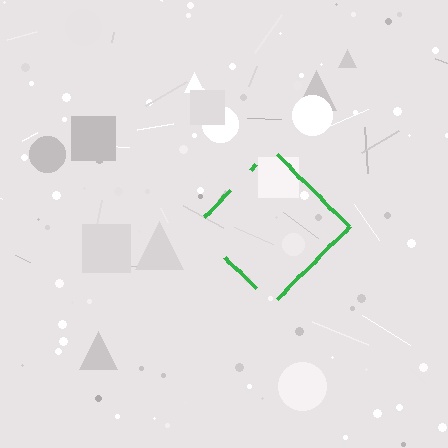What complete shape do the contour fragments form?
The contour fragments form a diamond.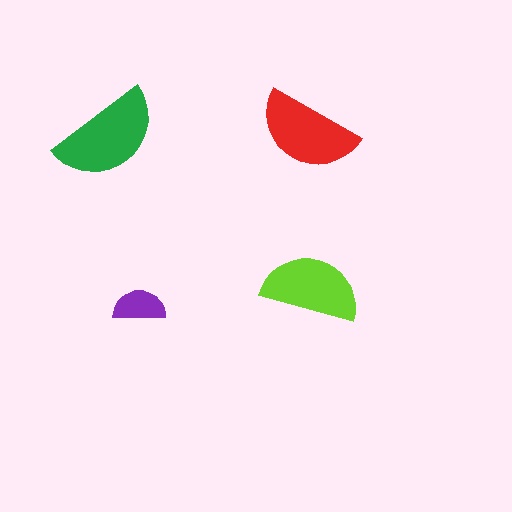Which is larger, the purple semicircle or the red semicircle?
The red one.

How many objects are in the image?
There are 4 objects in the image.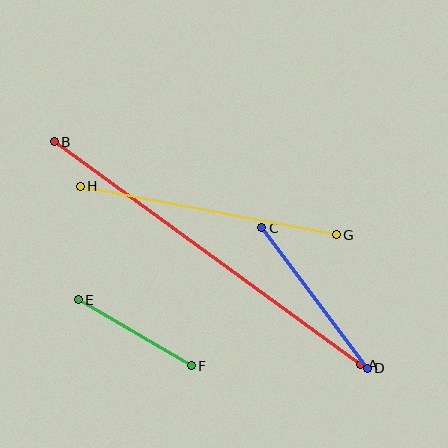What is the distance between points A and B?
The distance is approximately 379 pixels.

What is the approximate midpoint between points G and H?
The midpoint is at approximately (208, 211) pixels.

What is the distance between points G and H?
The distance is approximately 261 pixels.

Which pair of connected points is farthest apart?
Points A and B are farthest apart.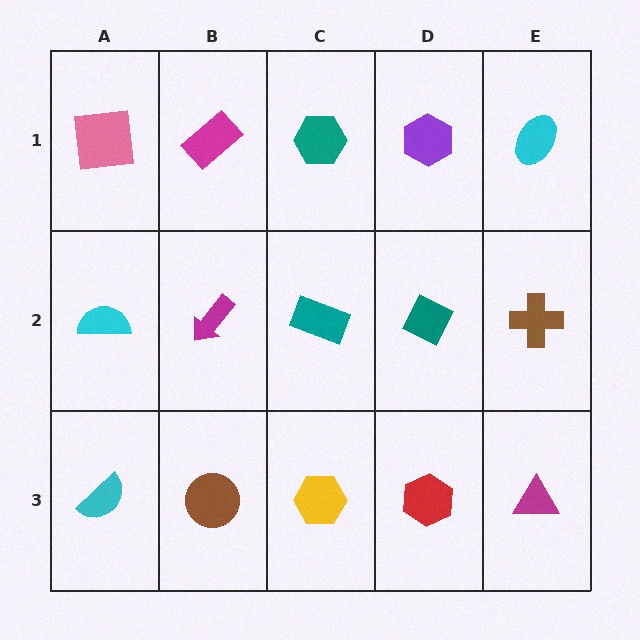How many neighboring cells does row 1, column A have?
2.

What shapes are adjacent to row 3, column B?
A magenta arrow (row 2, column B), a cyan semicircle (row 3, column A), a yellow hexagon (row 3, column C).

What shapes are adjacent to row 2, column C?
A teal hexagon (row 1, column C), a yellow hexagon (row 3, column C), a magenta arrow (row 2, column B), a teal diamond (row 2, column D).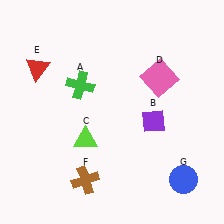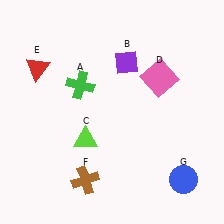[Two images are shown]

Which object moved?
The purple diamond (B) moved up.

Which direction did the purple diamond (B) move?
The purple diamond (B) moved up.